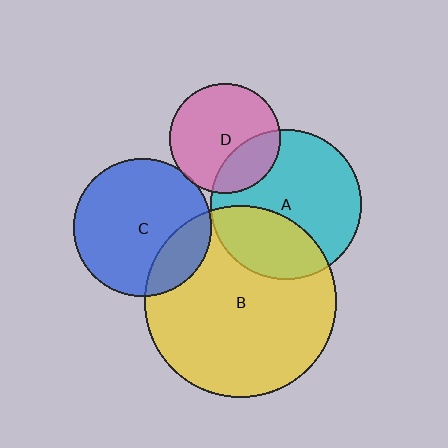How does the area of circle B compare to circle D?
Approximately 3.0 times.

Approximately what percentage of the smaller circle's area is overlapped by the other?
Approximately 25%.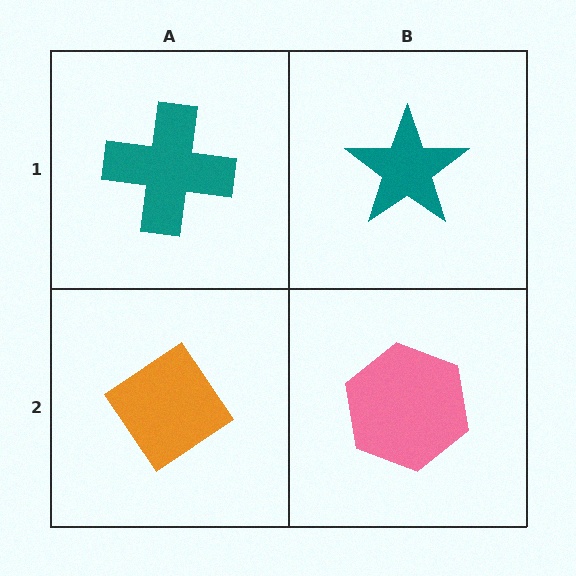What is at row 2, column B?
A pink hexagon.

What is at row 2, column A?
An orange diamond.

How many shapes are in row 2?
2 shapes.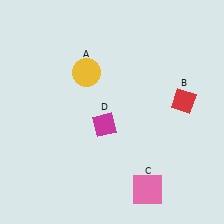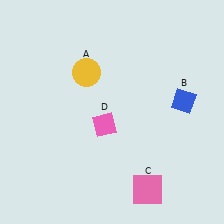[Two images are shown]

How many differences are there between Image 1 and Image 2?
There are 2 differences between the two images.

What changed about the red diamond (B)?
In Image 1, B is red. In Image 2, it changed to blue.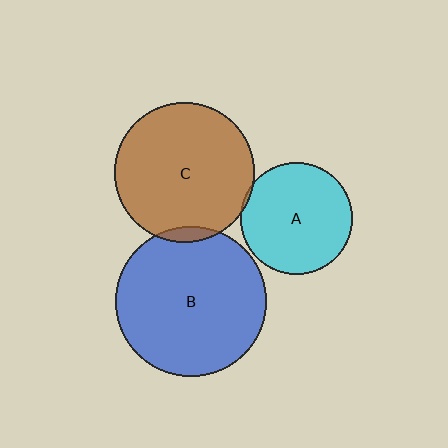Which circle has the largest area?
Circle B (blue).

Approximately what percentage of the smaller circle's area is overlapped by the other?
Approximately 5%.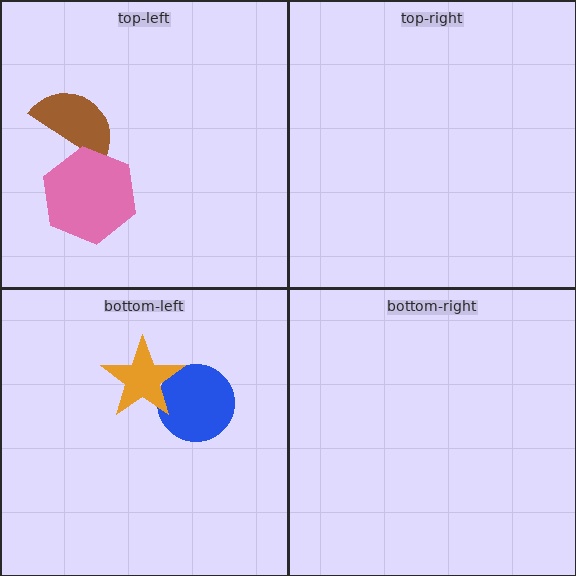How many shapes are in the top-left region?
2.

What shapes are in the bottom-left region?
The blue circle, the orange star.